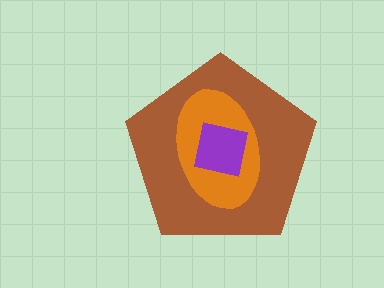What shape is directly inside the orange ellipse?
The purple square.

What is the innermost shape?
The purple square.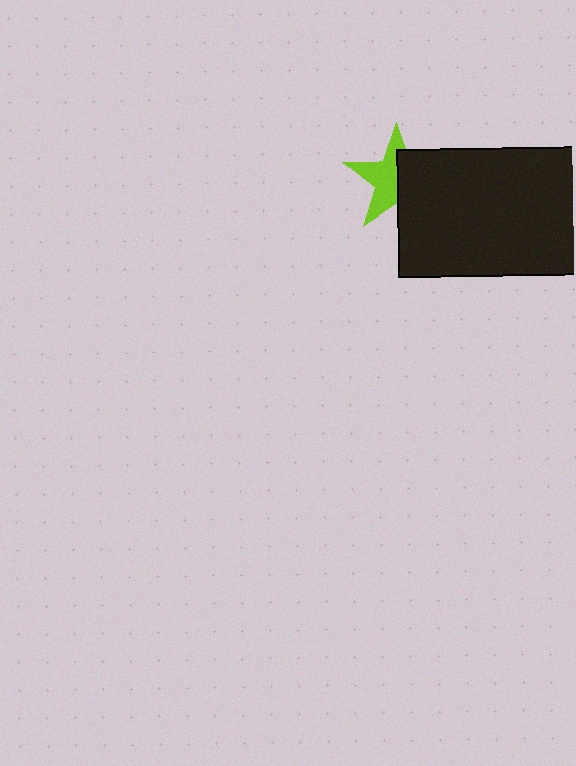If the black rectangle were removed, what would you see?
You would see the complete lime star.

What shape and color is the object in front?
The object in front is a black rectangle.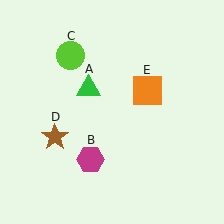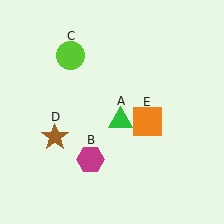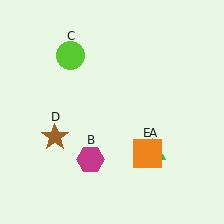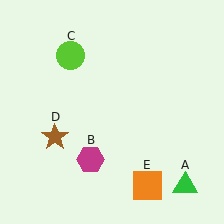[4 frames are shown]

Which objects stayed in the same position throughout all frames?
Magenta hexagon (object B) and lime circle (object C) and brown star (object D) remained stationary.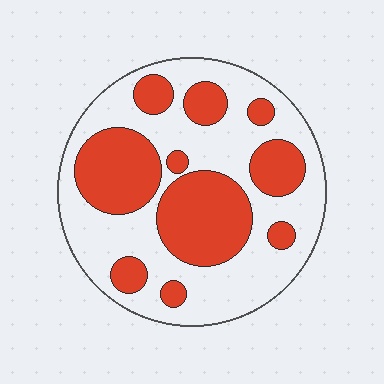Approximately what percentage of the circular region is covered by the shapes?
Approximately 40%.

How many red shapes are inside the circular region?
10.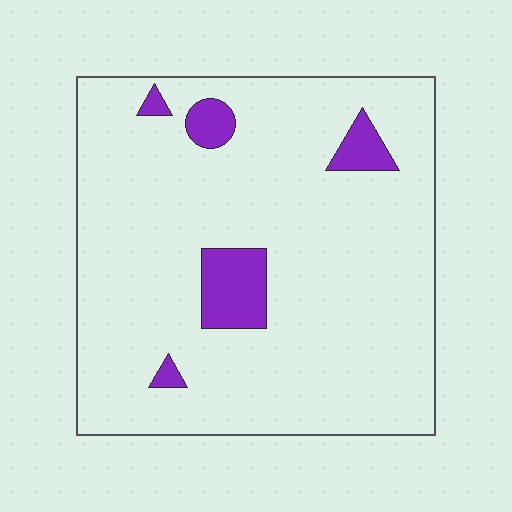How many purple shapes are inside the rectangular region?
5.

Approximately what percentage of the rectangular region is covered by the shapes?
Approximately 10%.